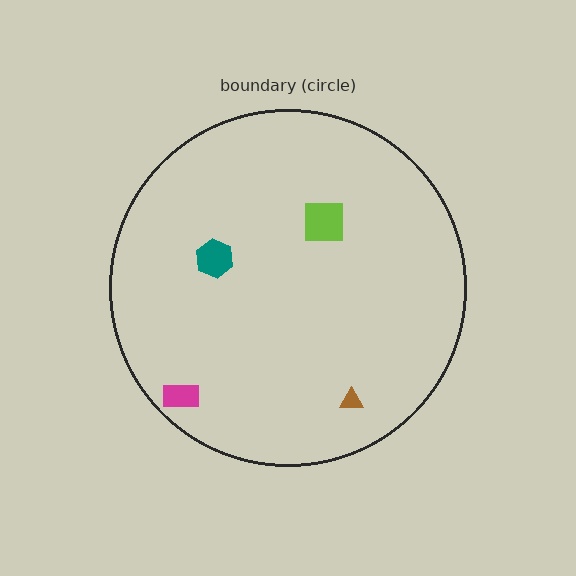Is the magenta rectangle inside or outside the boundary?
Inside.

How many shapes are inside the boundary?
4 inside, 0 outside.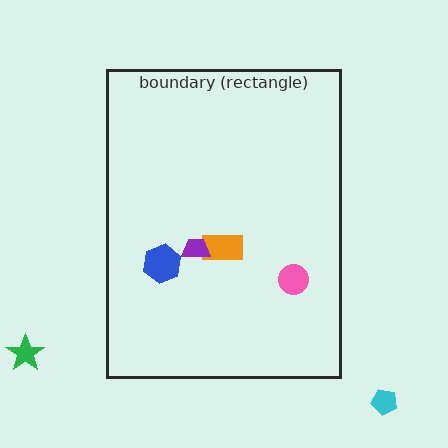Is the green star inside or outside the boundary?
Outside.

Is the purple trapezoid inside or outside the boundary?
Inside.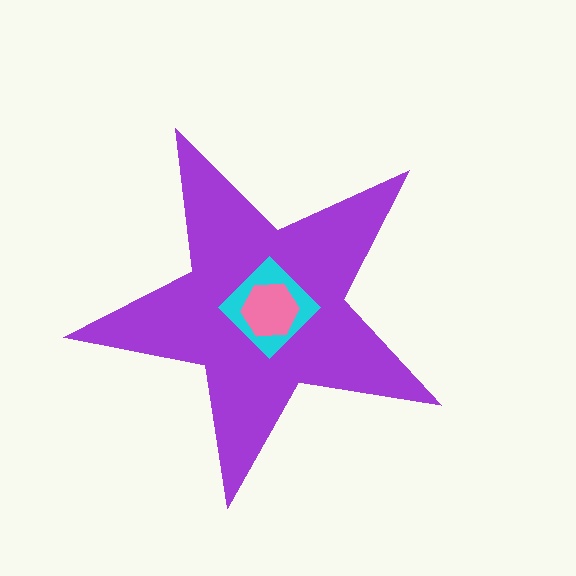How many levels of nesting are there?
3.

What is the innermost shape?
The pink hexagon.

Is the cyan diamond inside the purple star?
Yes.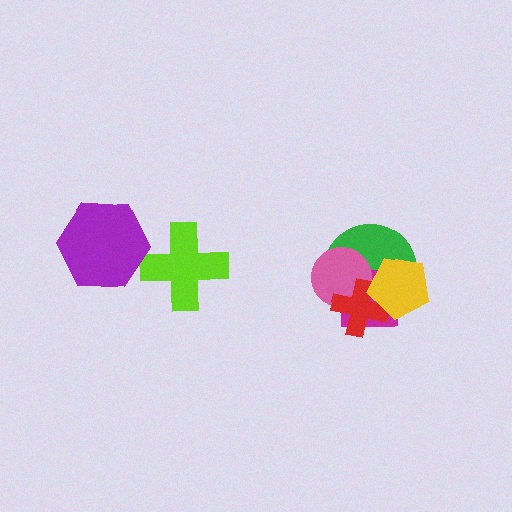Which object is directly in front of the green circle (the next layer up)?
The magenta square is directly in front of the green circle.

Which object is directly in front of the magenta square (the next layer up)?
The pink circle is directly in front of the magenta square.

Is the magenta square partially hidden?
Yes, it is partially covered by another shape.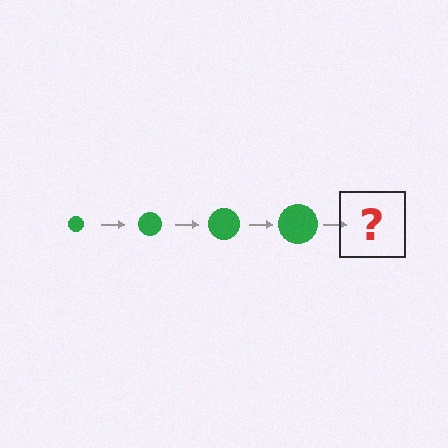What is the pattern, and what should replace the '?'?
The pattern is that the circle gets progressively larger each step. The '?' should be a green circle, larger than the previous one.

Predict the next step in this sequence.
The next step is a green circle, larger than the previous one.